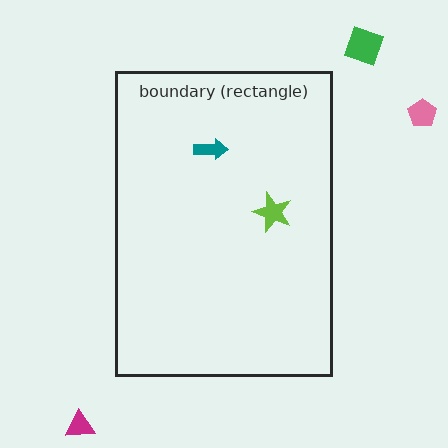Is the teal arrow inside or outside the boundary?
Inside.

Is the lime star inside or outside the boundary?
Inside.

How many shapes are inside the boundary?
2 inside, 3 outside.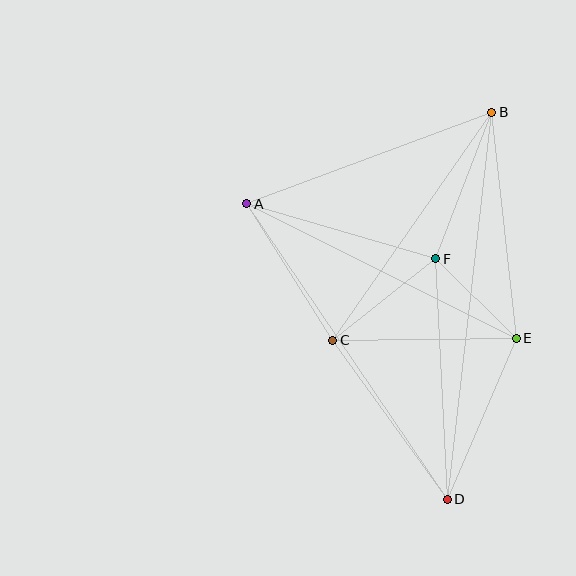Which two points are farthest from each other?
Points B and D are farthest from each other.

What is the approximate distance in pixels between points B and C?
The distance between B and C is approximately 278 pixels.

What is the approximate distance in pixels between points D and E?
The distance between D and E is approximately 175 pixels.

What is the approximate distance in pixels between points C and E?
The distance between C and E is approximately 183 pixels.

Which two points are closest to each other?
Points E and F are closest to each other.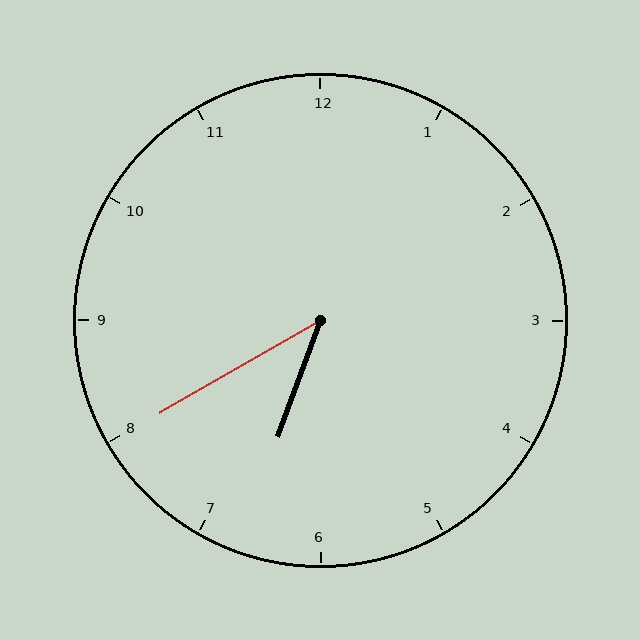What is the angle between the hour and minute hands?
Approximately 40 degrees.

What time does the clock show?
6:40.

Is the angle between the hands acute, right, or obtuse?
It is acute.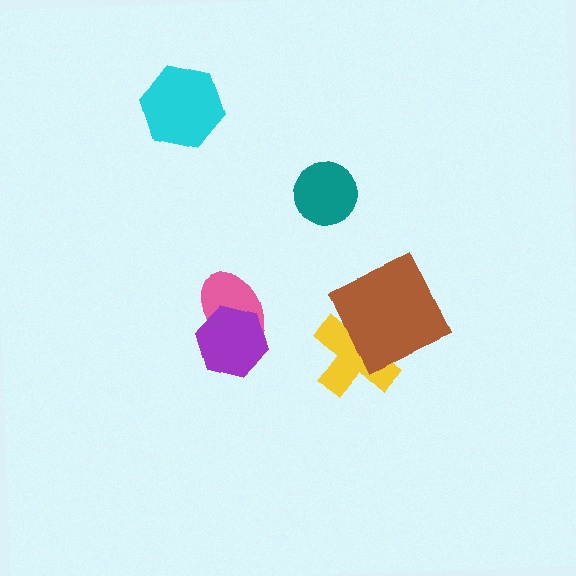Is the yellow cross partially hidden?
Yes, it is partially covered by another shape.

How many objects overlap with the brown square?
1 object overlaps with the brown square.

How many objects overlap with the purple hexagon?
1 object overlaps with the purple hexagon.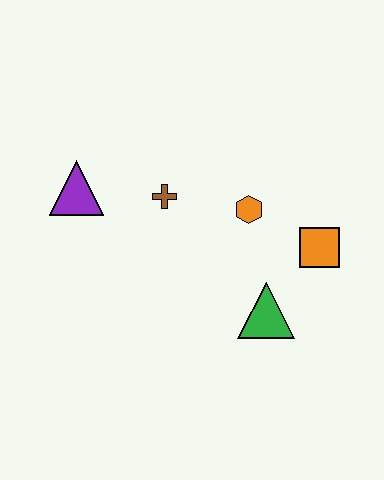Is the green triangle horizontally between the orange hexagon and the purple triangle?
No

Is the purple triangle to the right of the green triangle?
No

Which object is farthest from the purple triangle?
The orange square is farthest from the purple triangle.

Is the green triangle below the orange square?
Yes